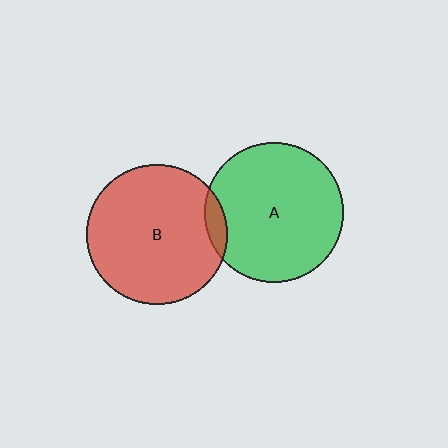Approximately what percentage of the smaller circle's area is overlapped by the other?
Approximately 5%.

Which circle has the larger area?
Circle B (red).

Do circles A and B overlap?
Yes.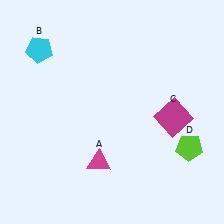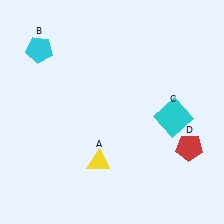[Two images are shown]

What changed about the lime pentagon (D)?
In Image 1, D is lime. In Image 2, it changed to red.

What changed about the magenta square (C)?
In Image 1, C is magenta. In Image 2, it changed to cyan.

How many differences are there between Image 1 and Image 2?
There are 3 differences between the two images.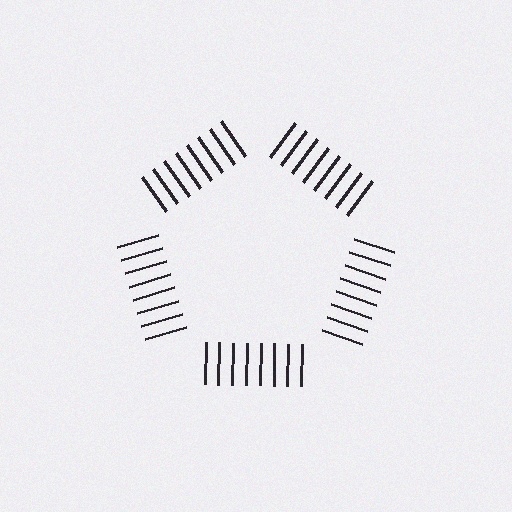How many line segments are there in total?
40 — 8 along each of the 5 edges.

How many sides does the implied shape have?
5 sides — the line-ends trace a pentagon.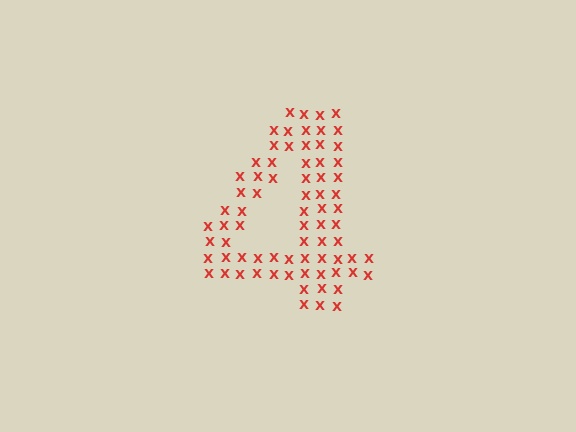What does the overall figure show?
The overall figure shows the digit 4.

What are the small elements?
The small elements are letter X's.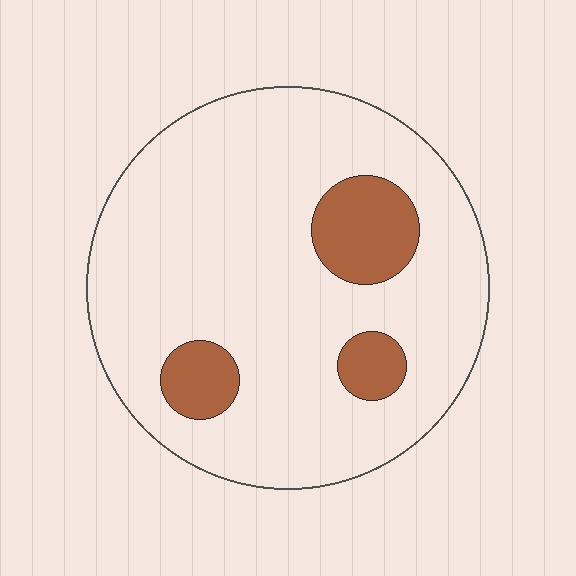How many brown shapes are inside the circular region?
3.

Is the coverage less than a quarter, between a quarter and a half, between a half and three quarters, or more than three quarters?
Less than a quarter.